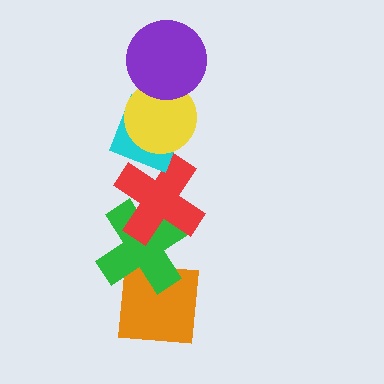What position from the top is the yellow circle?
The yellow circle is 2nd from the top.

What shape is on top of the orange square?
The green cross is on top of the orange square.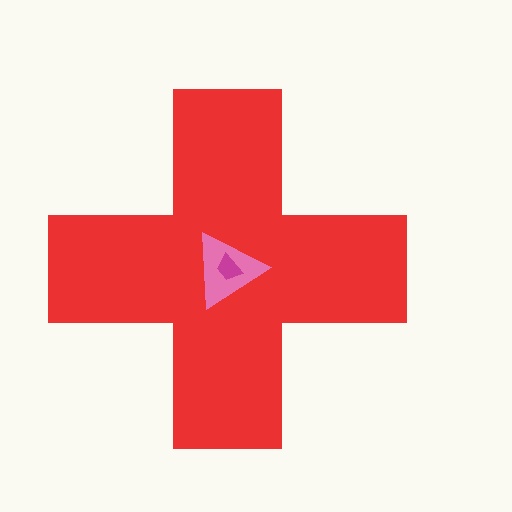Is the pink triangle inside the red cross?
Yes.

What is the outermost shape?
The red cross.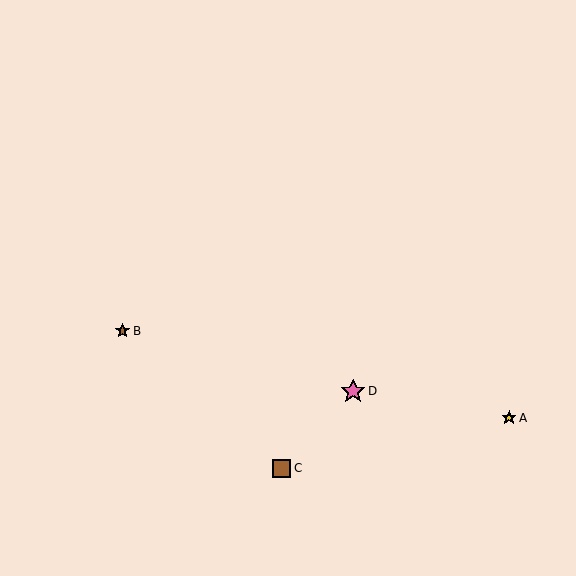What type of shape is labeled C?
Shape C is a brown square.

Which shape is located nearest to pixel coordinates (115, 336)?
The brown star (labeled B) at (123, 331) is nearest to that location.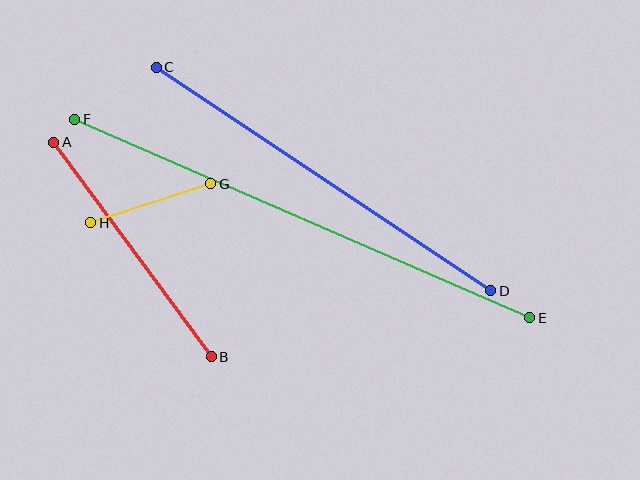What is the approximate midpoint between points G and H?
The midpoint is at approximately (151, 203) pixels.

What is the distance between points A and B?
The distance is approximately 266 pixels.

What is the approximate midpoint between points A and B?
The midpoint is at approximately (133, 250) pixels.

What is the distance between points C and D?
The distance is approximately 402 pixels.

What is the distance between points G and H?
The distance is approximately 126 pixels.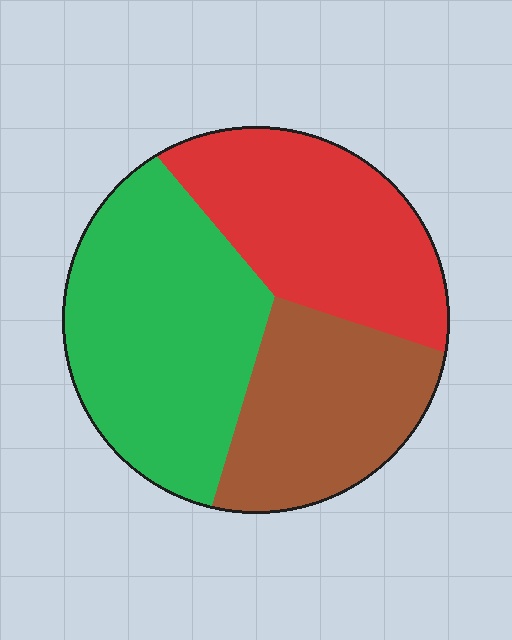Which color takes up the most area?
Green, at roughly 40%.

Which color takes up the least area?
Brown, at roughly 25%.